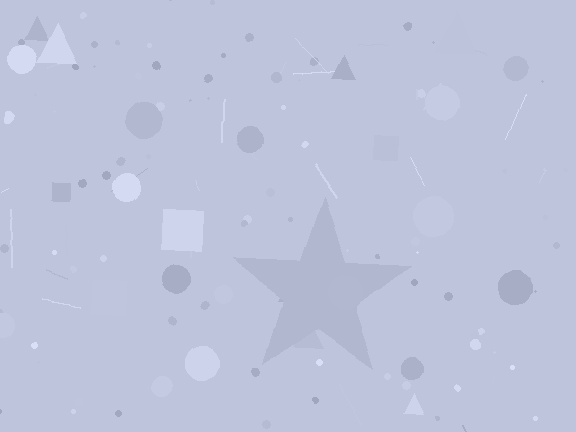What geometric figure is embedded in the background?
A star is embedded in the background.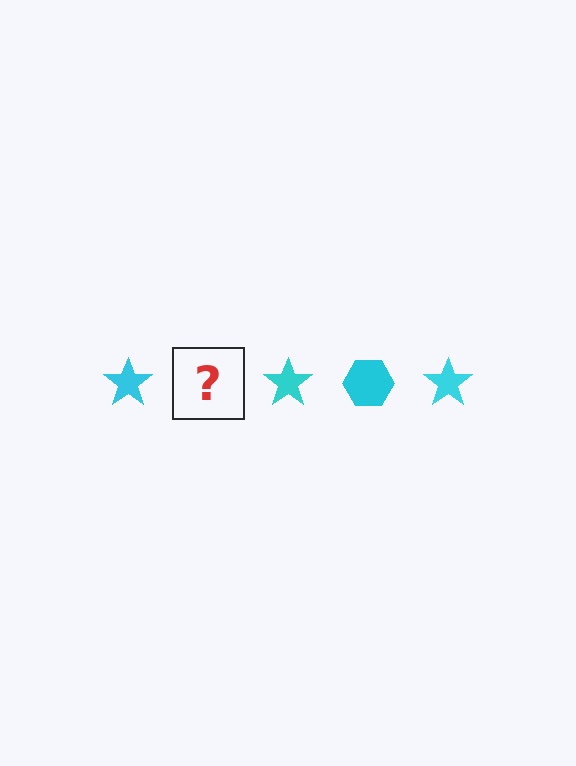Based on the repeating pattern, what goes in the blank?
The blank should be a cyan hexagon.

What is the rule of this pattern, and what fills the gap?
The rule is that the pattern cycles through star, hexagon shapes in cyan. The gap should be filled with a cyan hexagon.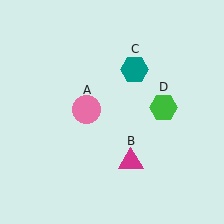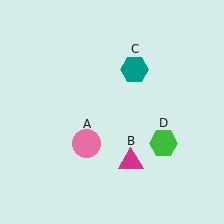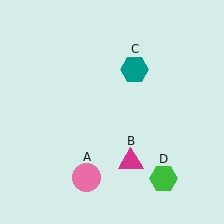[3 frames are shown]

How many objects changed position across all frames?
2 objects changed position: pink circle (object A), green hexagon (object D).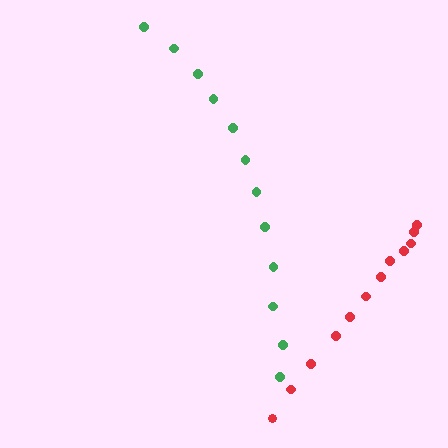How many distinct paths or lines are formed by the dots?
There are 2 distinct paths.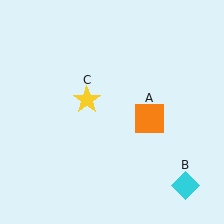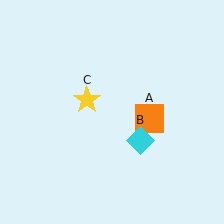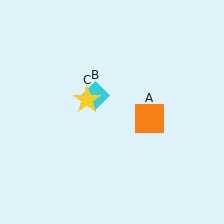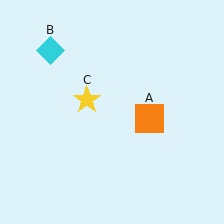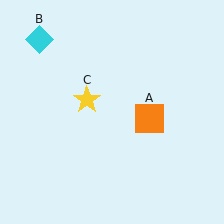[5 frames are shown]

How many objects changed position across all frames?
1 object changed position: cyan diamond (object B).